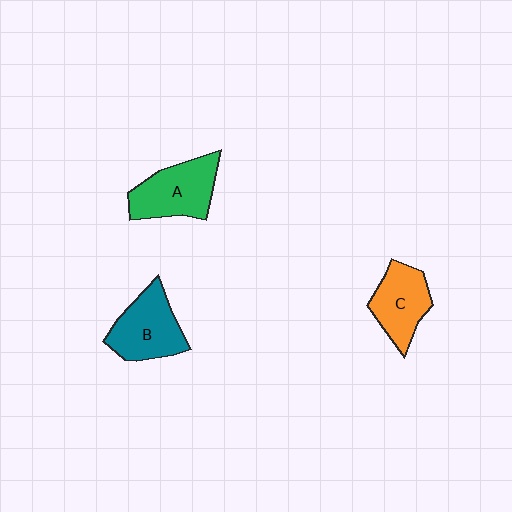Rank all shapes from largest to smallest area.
From largest to smallest: A (green), B (teal), C (orange).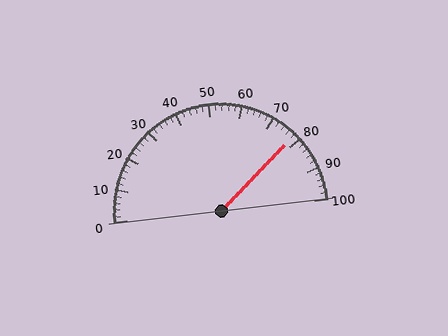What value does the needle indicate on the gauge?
The needle indicates approximately 78.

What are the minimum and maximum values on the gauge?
The gauge ranges from 0 to 100.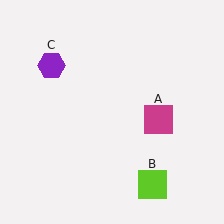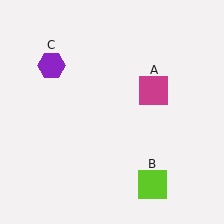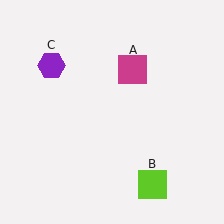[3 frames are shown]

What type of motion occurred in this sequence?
The magenta square (object A) rotated counterclockwise around the center of the scene.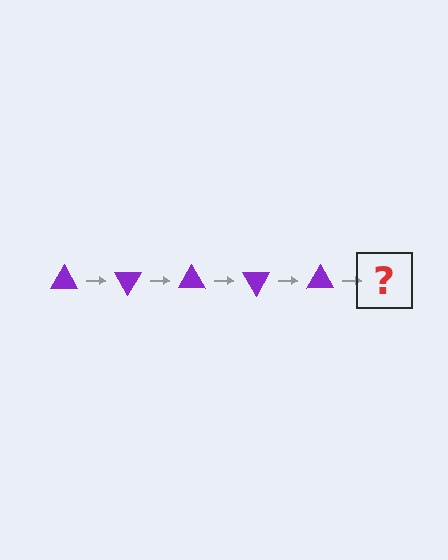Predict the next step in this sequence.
The next step is a purple triangle rotated 300 degrees.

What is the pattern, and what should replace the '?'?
The pattern is that the triangle rotates 60 degrees each step. The '?' should be a purple triangle rotated 300 degrees.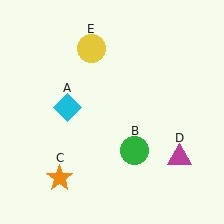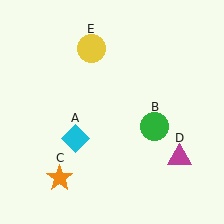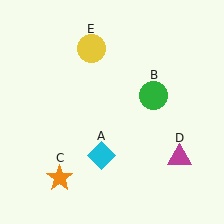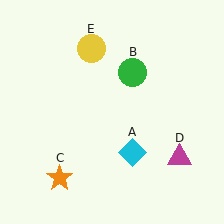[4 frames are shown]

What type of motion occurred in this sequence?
The cyan diamond (object A), green circle (object B) rotated counterclockwise around the center of the scene.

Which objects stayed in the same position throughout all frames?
Orange star (object C) and magenta triangle (object D) and yellow circle (object E) remained stationary.